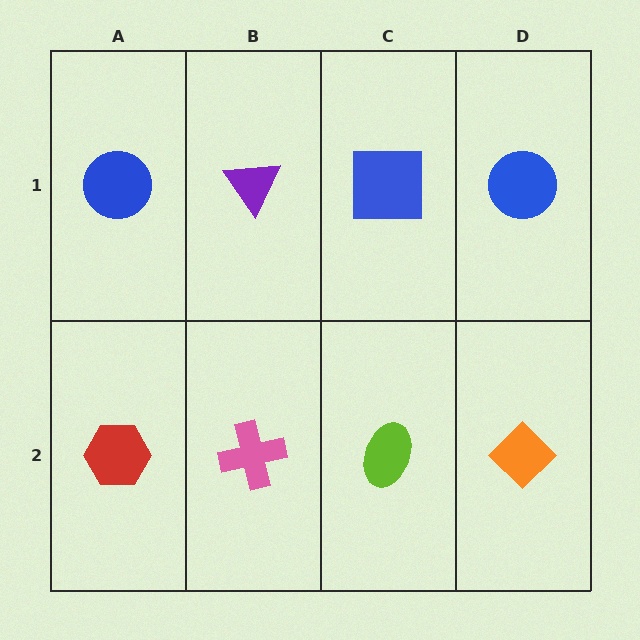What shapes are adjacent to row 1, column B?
A pink cross (row 2, column B), a blue circle (row 1, column A), a blue square (row 1, column C).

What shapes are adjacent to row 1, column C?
A lime ellipse (row 2, column C), a purple triangle (row 1, column B), a blue circle (row 1, column D).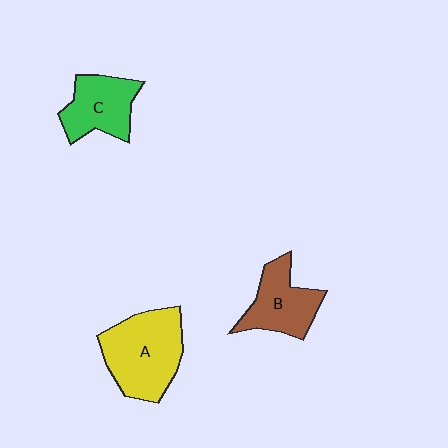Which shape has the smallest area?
Shape C (green).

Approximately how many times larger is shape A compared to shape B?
Approximately 1.5 times.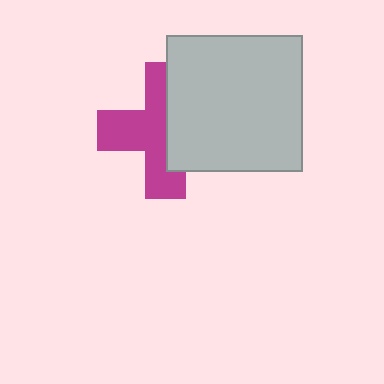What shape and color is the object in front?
The object in front is a light gray square.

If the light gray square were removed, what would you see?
You would see the complete magenta cross.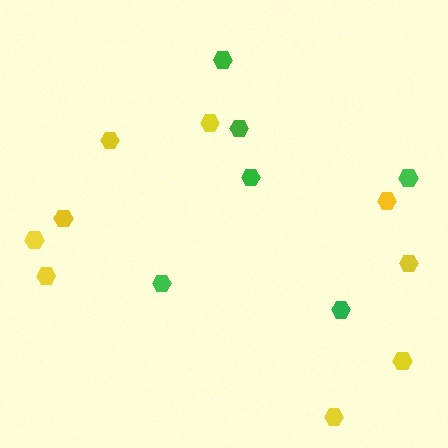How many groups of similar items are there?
There are 2 groups: one group of yellow hexagons (9) and one group of green hexagons (6).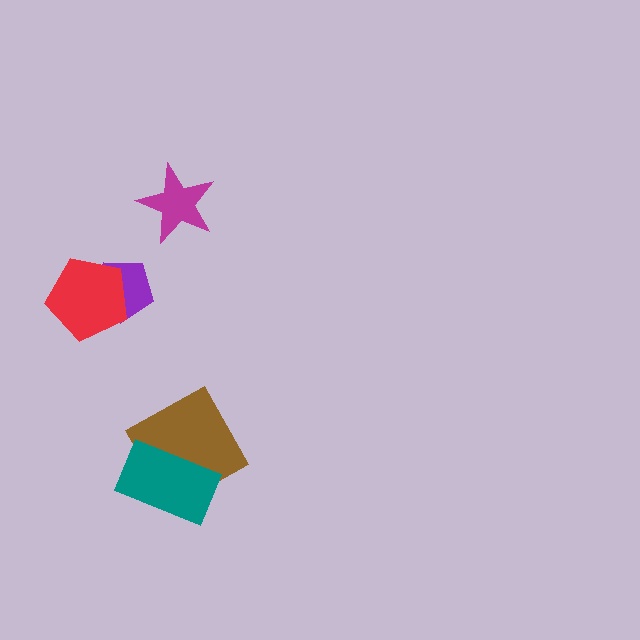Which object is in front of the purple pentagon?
The red pentagon is in front of the purple pentagon.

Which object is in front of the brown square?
The teal rectangle is in front of the brown square.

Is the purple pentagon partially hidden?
Yes, it is partially covered by another shape.